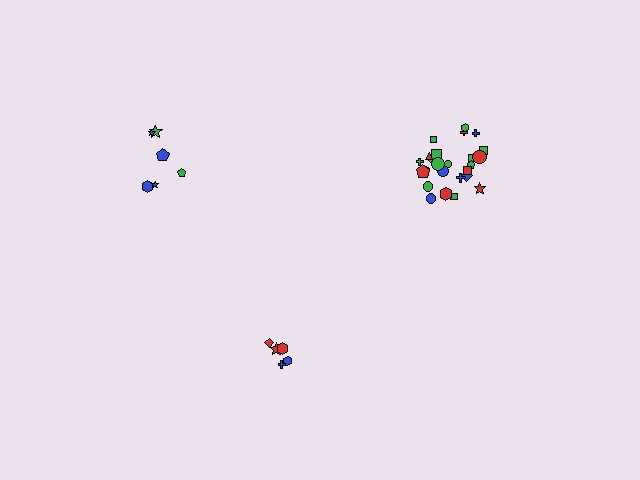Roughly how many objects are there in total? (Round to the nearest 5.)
Roughly 35 objects in total.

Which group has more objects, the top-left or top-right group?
The top-right group.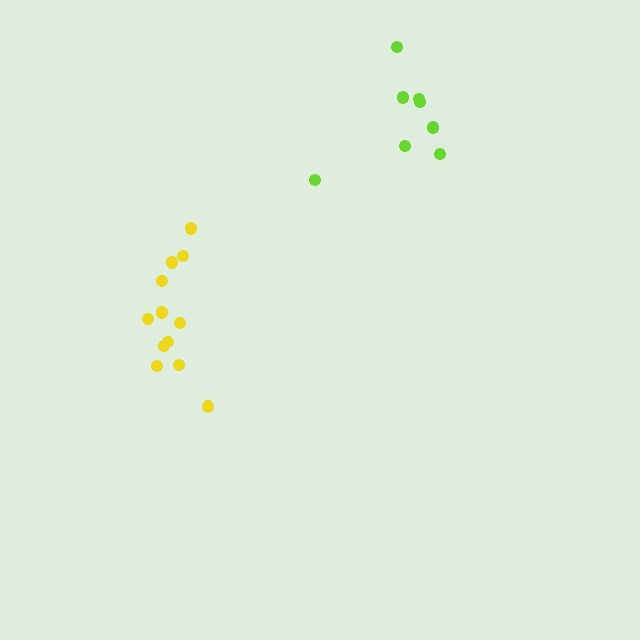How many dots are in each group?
Group 1: 8 dots, Group 2: 12 dots (20 total).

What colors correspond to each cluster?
The clusters are colored: lime, yellow.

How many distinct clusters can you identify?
There are 2 distinct clusters.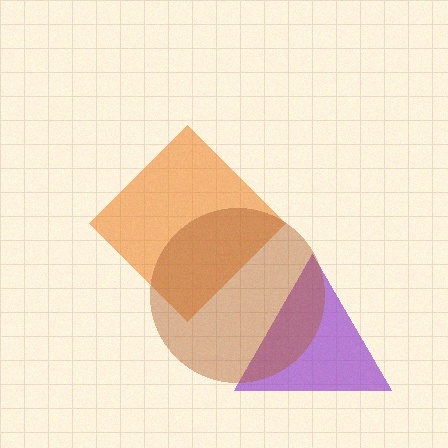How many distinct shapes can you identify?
There are 3 distinct shapes: an orange diamond, a purple triangle, a brown circle.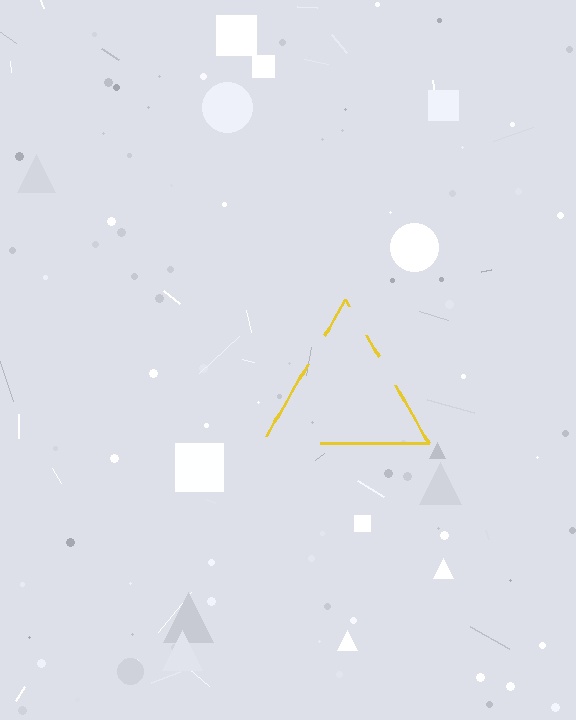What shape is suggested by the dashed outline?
The dashed outline suggests a triangle.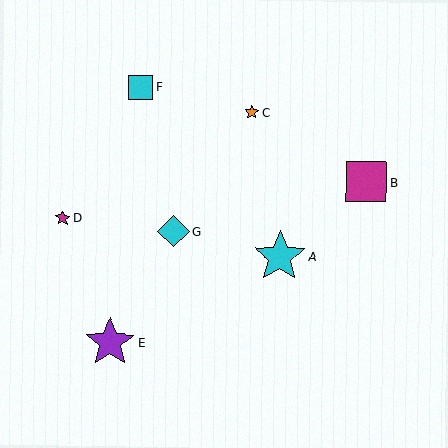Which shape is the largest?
The cyan star (labeled A) is the largest.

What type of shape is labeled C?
Shape C is an orange star.